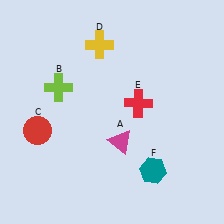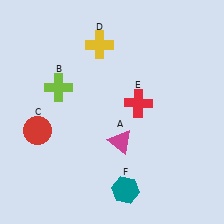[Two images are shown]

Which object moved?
The teal hexagon (F) moved left.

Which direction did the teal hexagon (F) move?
The teal hexagon (F) moved left.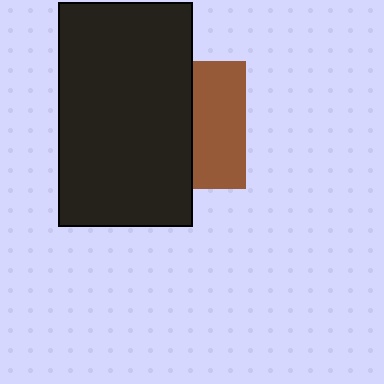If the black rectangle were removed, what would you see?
You would see the complete brown square.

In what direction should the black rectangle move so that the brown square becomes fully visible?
The black rectangle should move left. That is the shortest direction to clear the overlap and leave the brown square fully visible.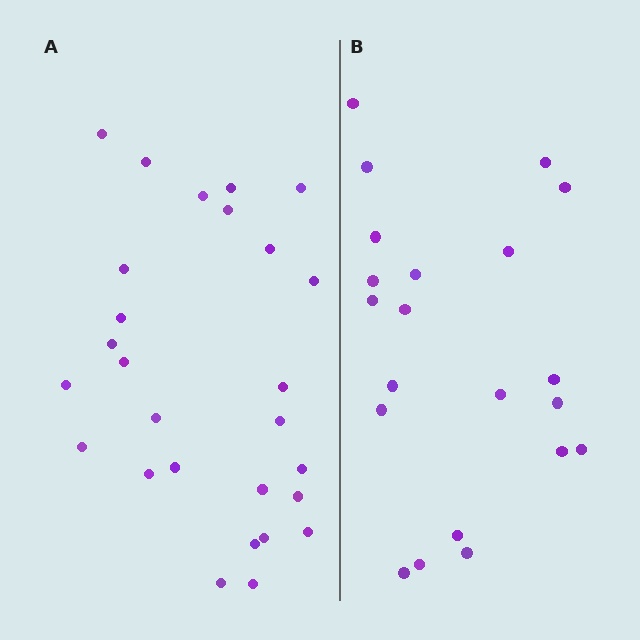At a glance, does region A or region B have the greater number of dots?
Region A (the left region) has more dots.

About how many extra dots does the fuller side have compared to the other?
Region A has about 6 more dots than region B.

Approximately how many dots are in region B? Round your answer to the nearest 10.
About 20 dots. (The exact count is 21, which rounds to 20.)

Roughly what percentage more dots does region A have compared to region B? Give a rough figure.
About 30% more.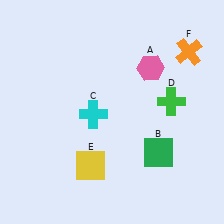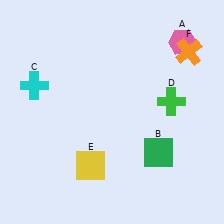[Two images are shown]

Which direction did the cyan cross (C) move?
The cyan cross (C) moved left.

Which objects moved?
The objects that moved are: the pink hexagon (A), the cyan cross (C).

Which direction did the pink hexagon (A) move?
The pink hexagon (A) moved right.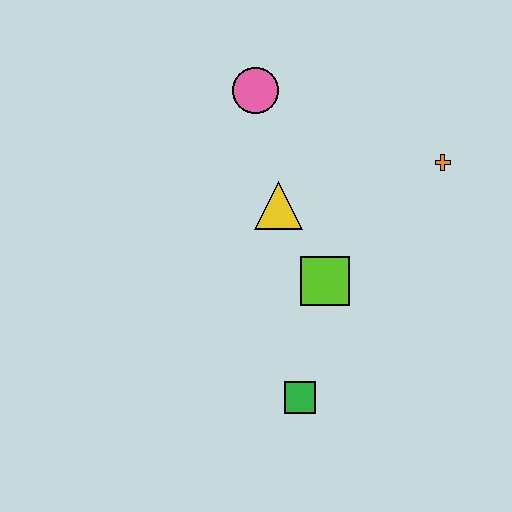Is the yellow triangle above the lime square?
Yes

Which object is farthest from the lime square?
The pink circle is farthest from the lime square.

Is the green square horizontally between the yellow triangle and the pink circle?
No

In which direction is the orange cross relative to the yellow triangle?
The orange cross is to the right of the yellow triangle.